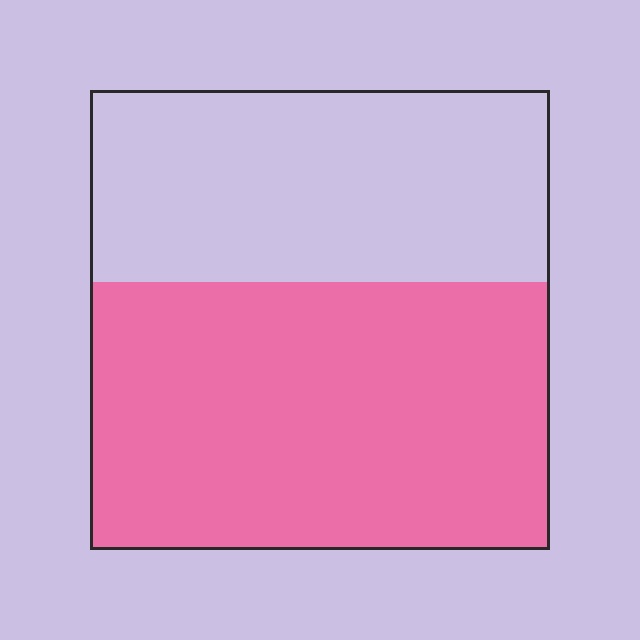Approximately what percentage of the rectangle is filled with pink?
Approximately 60%.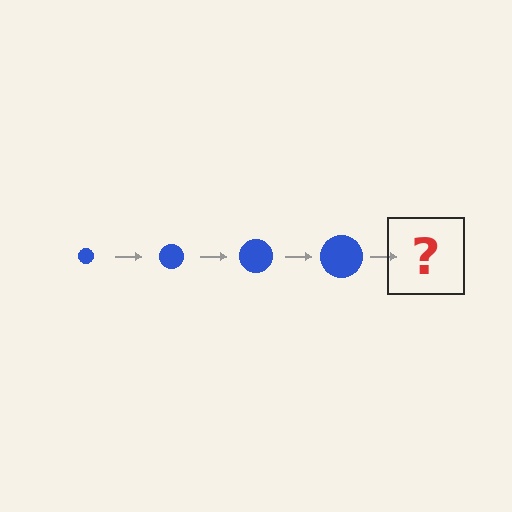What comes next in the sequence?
The next element should be a blue circle, larger than the previous one.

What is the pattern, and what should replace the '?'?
The pattern is that the circle gets progressively larger each step. The '?' should be a blue circle, larger than the previous one.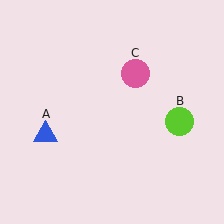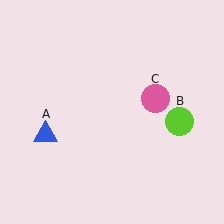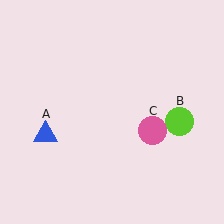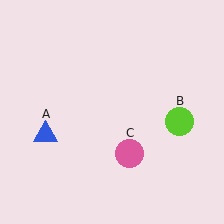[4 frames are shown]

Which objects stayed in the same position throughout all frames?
Blue triangle (object A) and lime circle (object B) remained stationary.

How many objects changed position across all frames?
1 object changed position: pink circle (object C).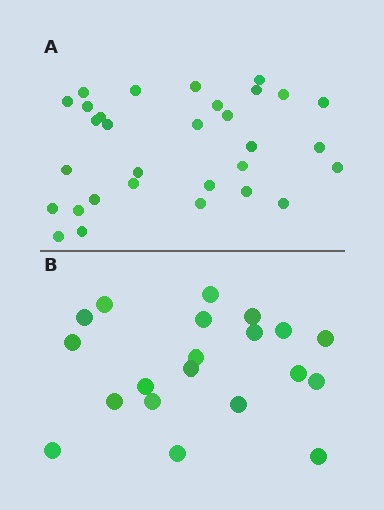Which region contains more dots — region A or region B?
Region A (the top region) has more dots.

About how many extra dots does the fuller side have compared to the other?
Region A has roughly 12 or so more dots than region B.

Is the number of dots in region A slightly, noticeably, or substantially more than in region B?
Region A has substantially more. The ratio is roughly 1.6 to 1.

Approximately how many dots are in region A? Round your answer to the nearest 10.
About 30 dots. (The exact count is 31, which rounds to 30.)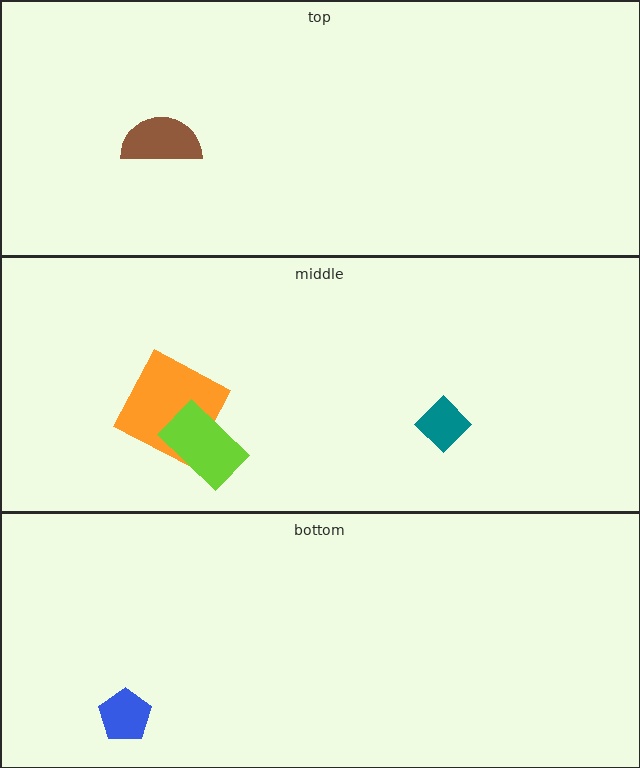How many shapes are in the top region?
1.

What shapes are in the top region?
The brown semicircle.